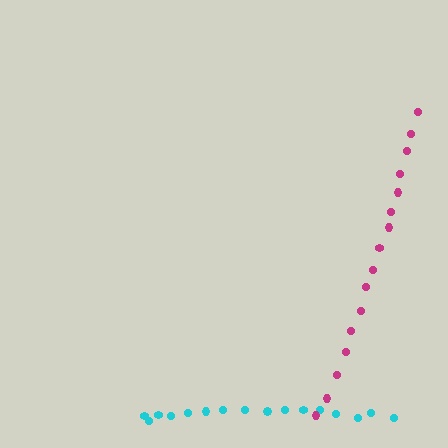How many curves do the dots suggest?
There are 2 distinct paths.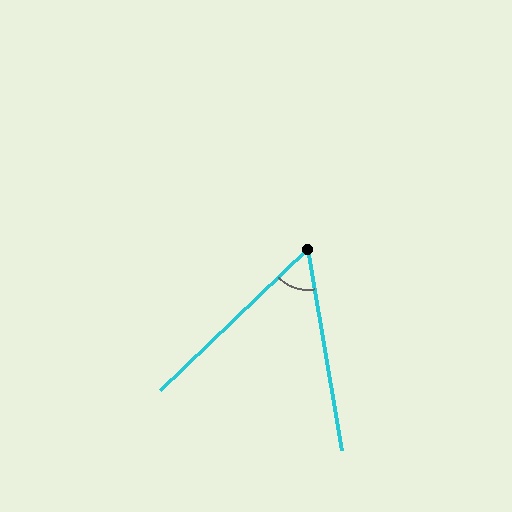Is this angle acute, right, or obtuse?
It is acute.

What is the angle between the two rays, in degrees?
Approximately 56 degrees.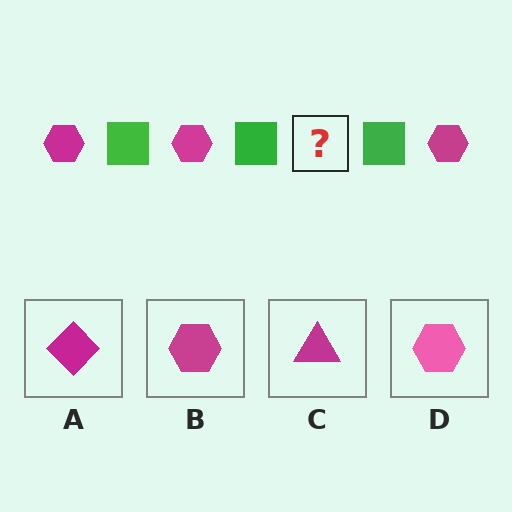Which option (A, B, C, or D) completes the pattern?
B.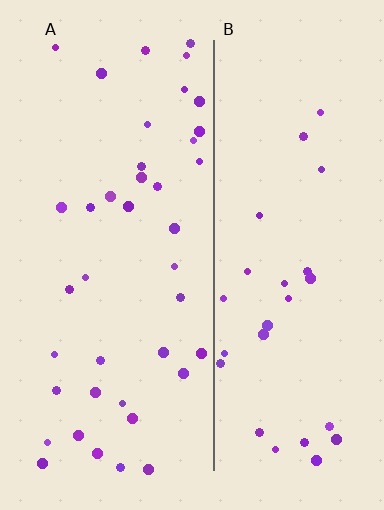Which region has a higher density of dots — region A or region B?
A (the left).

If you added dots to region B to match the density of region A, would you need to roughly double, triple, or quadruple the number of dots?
Approximately double.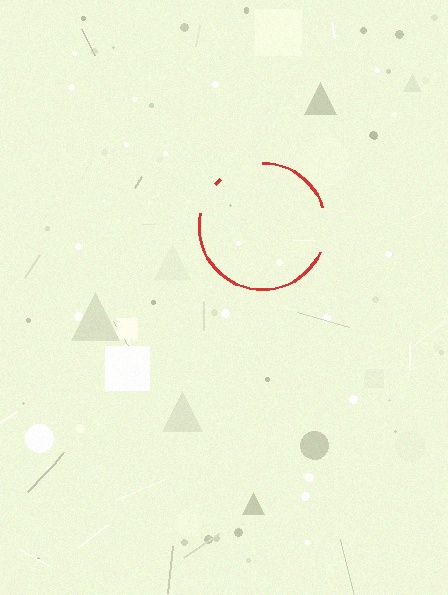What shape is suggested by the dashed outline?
The dashed outline suggests a circle.